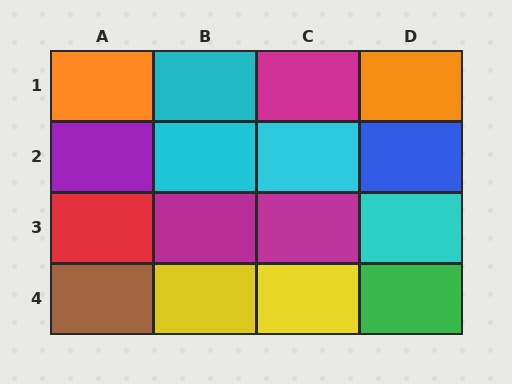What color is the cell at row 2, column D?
Blue.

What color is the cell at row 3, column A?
Red.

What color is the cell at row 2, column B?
Cyan.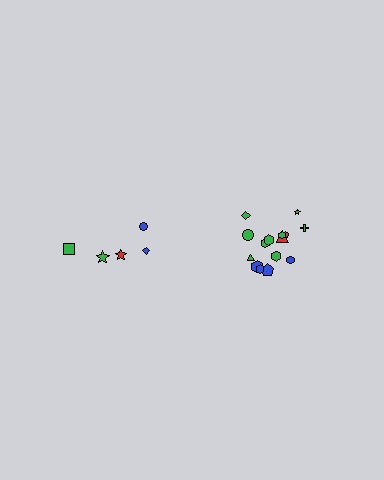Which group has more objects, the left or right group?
The right group.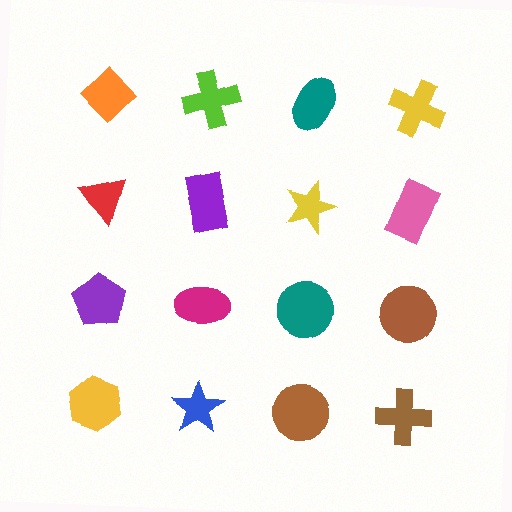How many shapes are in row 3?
4 shapes.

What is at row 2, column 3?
A yellow star.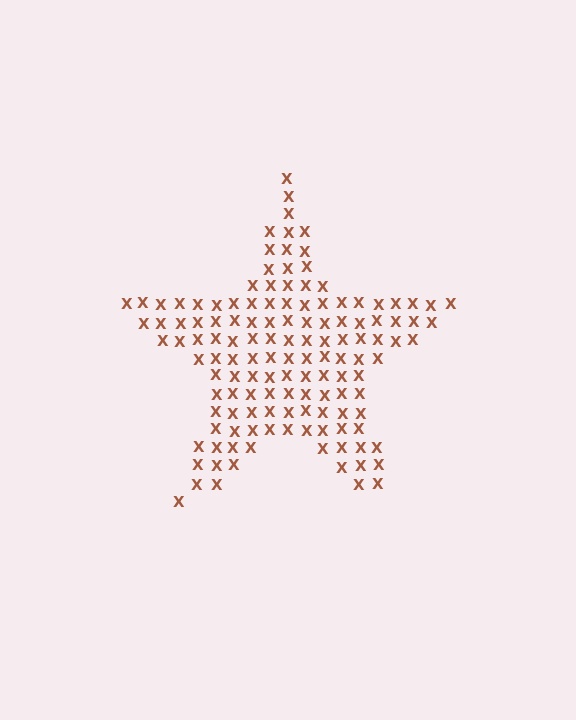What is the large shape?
The large shape is a star.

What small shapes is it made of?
It is made of small letter X's.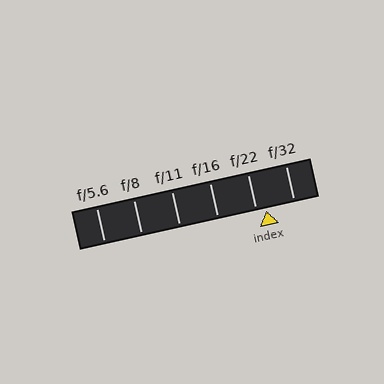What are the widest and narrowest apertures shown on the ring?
The widest aperture shown is f/5.6 and the narrowest is f/32.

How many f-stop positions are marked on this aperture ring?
There are 6 f-stop positions marked.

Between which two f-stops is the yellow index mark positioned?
The index mark is between f/22 and f/32.